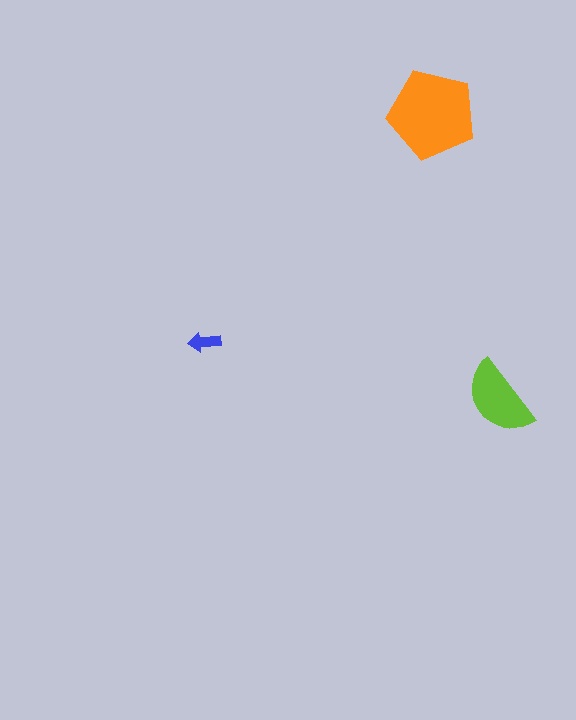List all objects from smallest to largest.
The blue arrow, the lime semicircle, the orange pentagon.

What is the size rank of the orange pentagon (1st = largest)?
1st.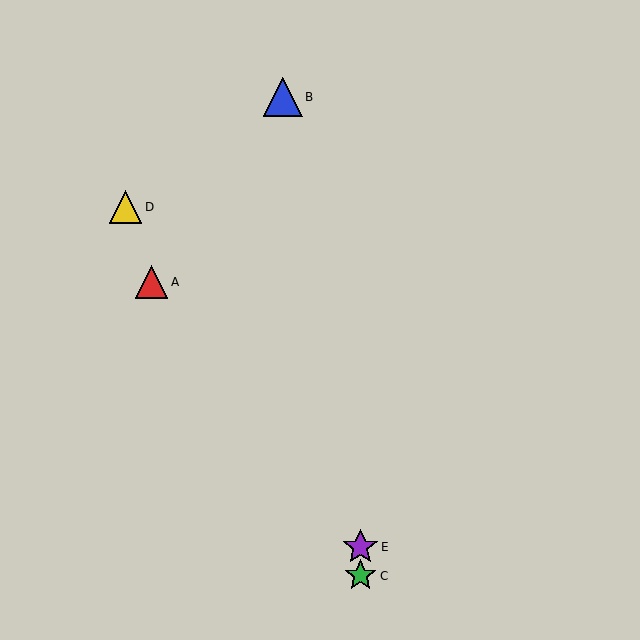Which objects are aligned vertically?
Objects C, E are aligned vertically.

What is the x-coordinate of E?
Object E is at x≈360.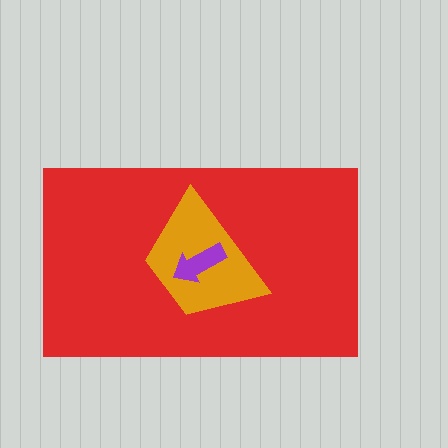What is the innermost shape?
The purple arrow.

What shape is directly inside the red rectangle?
The orange trapezoid.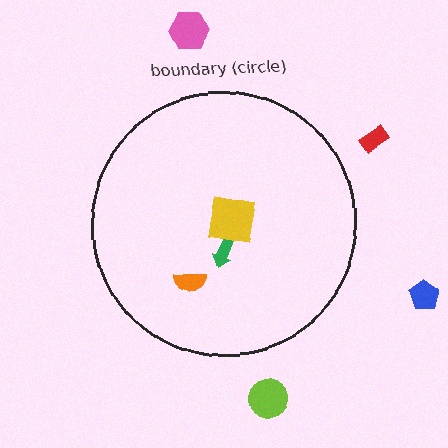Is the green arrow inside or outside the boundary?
Inside.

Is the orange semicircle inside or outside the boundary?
Inside.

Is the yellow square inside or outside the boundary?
Inside.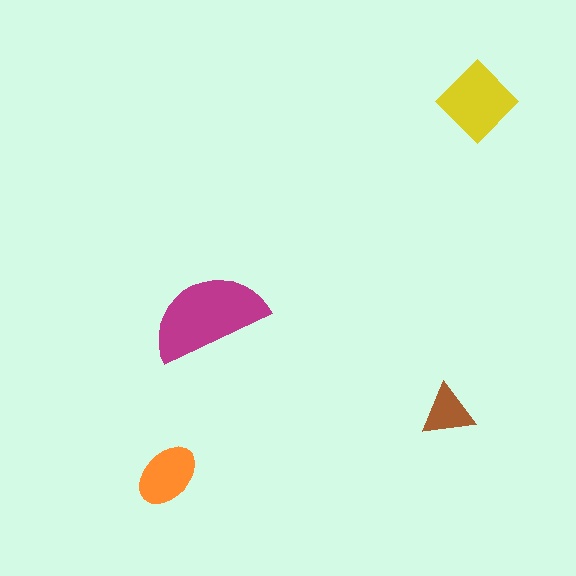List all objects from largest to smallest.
The magenta semicircle, the yellow diamond, the orange ellipse, the brown triangle.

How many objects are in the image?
There are 4 objects in the image.